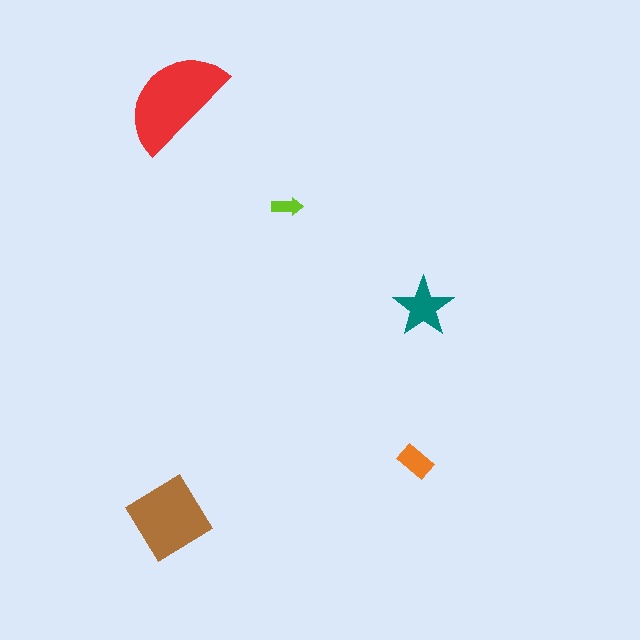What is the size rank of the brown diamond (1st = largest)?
2nd.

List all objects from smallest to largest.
The lime arrow, the orange rectangle, the teal star, the brown diamond, the red semicircle.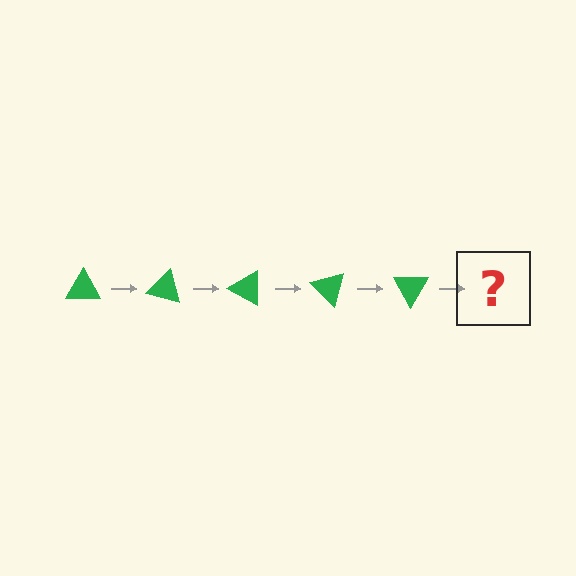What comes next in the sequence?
The next element should be a green triangle rotated 75 degrees.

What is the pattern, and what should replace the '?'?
The pattern is that the triangle rotates 15 degrees each step. The '?' should be a green triangle rotated 75 degrees.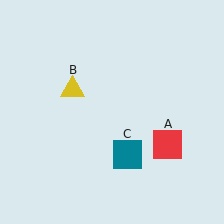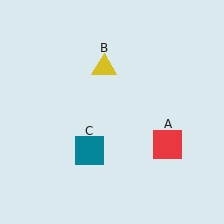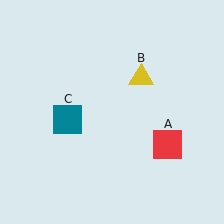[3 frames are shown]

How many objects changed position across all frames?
2 objects changed position: yellow triangle (object B), teal square (object C).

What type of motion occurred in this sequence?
The yellow triangle (object B), teal square (object C) rotated clockwise around the center of the scene.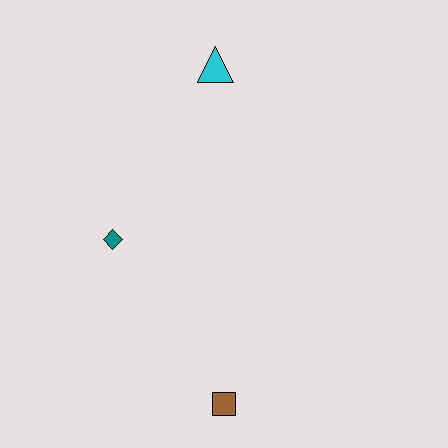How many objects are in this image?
There are 3 objects.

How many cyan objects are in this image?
There is 1 cyan object.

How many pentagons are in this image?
There are no pentagons.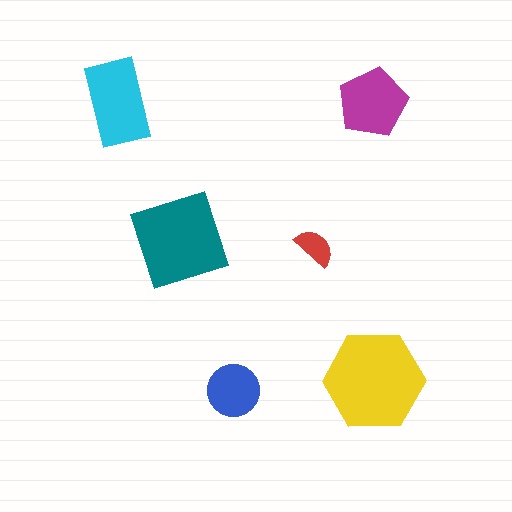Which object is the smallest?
The red semicircle.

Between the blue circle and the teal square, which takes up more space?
The teal square.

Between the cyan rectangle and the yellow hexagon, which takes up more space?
The yellow hexagon.